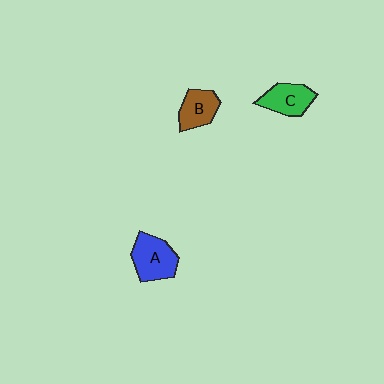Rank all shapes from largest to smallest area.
From largest to smallest: A (blue), C (green), B (brown).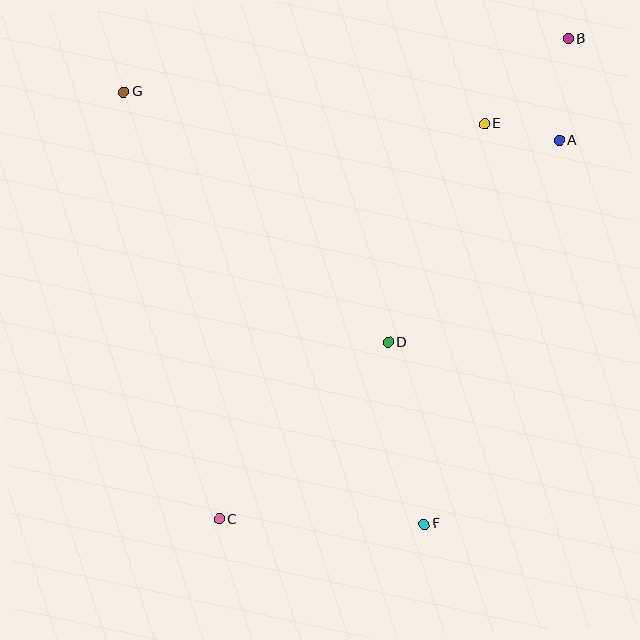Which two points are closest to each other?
Points A and E are closest to each other.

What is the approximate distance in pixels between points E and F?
The distance between E and F is approximately 405 pixels.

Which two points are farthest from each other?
Points B and C are farthest from each other.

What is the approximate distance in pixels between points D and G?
The distance between D and G is approximately 364 pixels.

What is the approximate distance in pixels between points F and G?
The distance between F and G is approximately 526 pixels.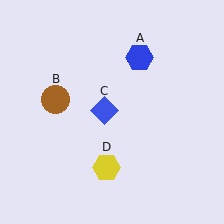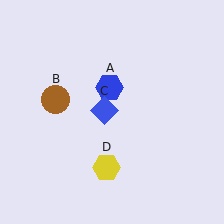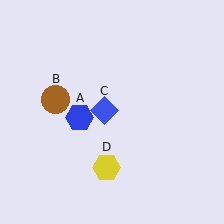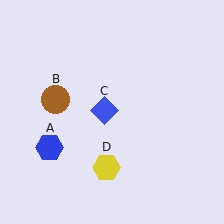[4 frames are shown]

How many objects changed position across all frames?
1 object changed position: blue hexagon (object A).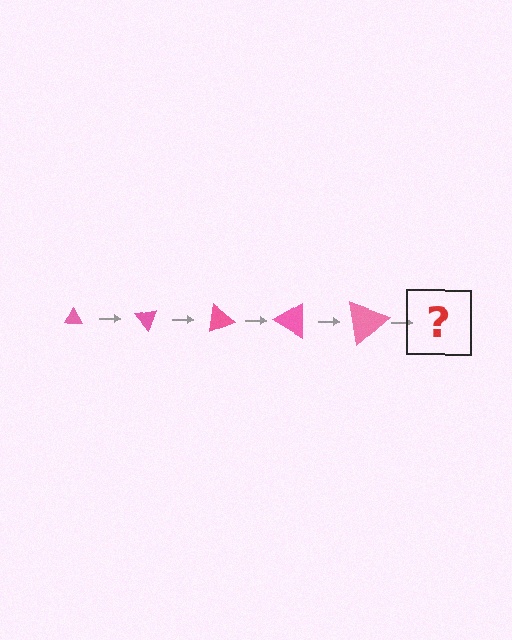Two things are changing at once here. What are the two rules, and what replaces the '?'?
The two rules are that the triangle grows larger each step and it rotates 50 degrees each step. The '?' should be a triangle, larger than the previous one and rotated 250 degrees from the start.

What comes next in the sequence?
The next element should be a triangle, larger than the previous one and rotated 250 degrees from the start.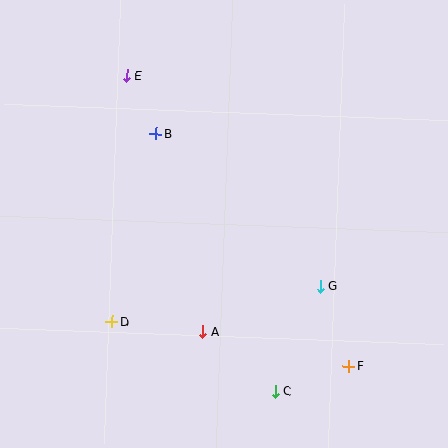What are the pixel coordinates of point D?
Point D is at (112, 322).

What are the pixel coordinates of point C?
Point C is at (275, 391).